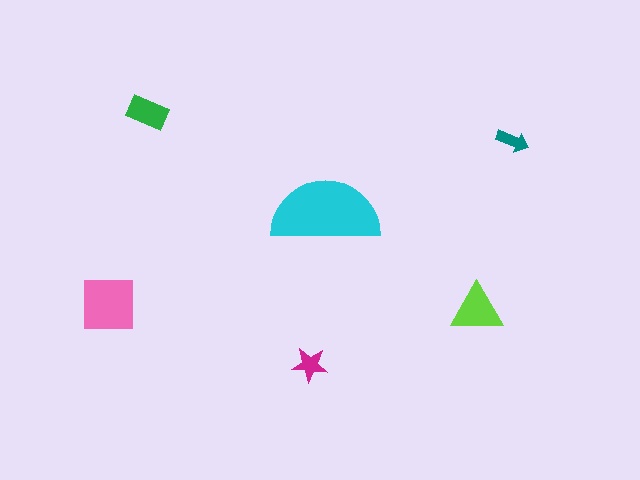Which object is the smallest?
The teal arrow.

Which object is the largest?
The cyan semicircle.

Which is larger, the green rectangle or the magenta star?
The green rectangle.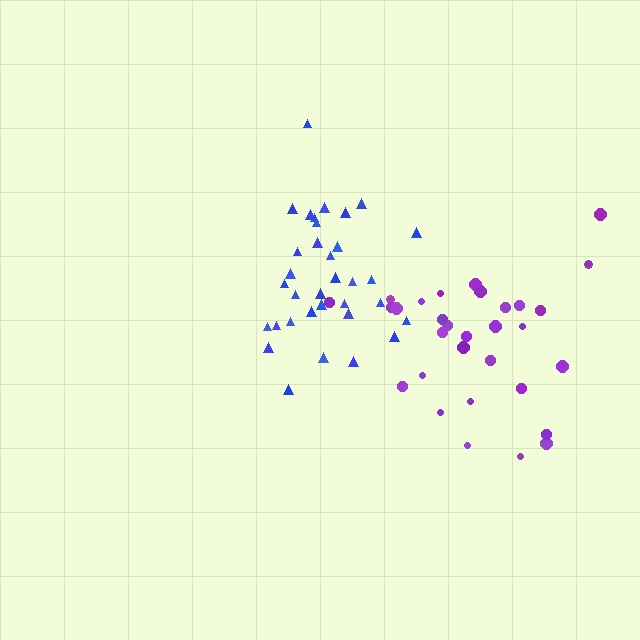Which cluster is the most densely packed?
Blue.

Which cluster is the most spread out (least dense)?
Purple.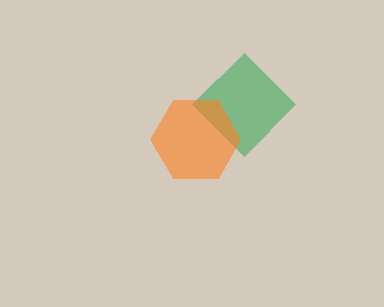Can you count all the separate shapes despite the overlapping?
Yes, there are 2 separate shapes.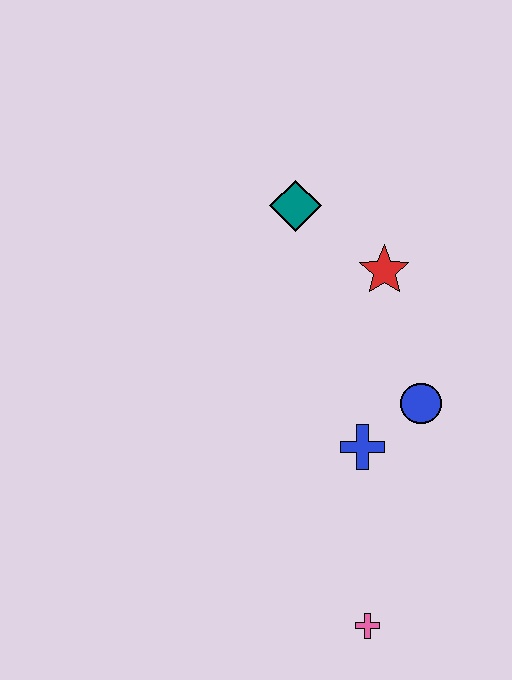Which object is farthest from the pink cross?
The teal diamond is farthest from the pink cross.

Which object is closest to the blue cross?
The blue circle is closest to the blue cross.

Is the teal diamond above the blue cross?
Yes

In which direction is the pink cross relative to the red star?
The pink cross is below the red star.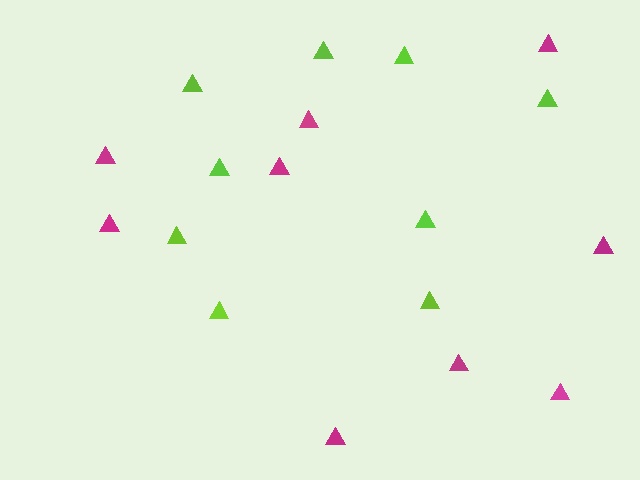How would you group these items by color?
There are 2 groups: one group of lime triangles (9) and one group of magenta triangles (9).